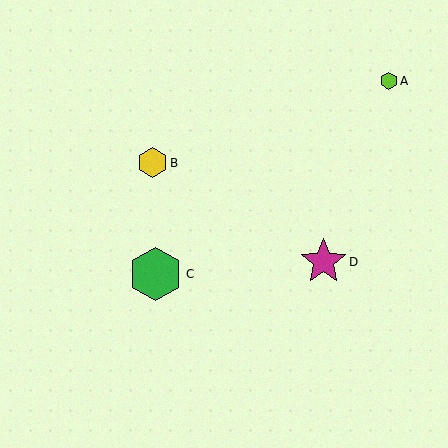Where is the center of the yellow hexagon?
The center of the yellow hexagon is at (152, 163).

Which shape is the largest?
The green hexagon (labeled C) is the largest.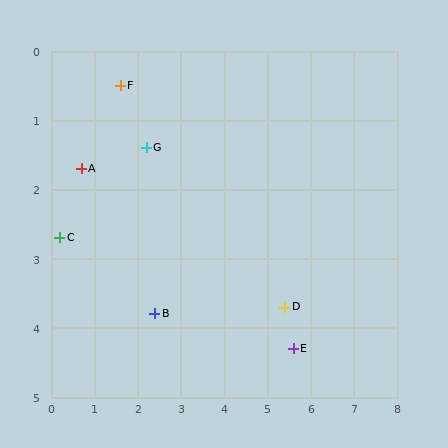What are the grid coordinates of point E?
Point E is at approximately (5.6, 4.3).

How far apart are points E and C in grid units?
Points E and C are about 5.6 grid units apart.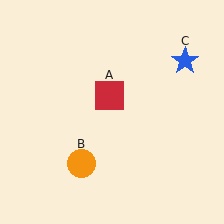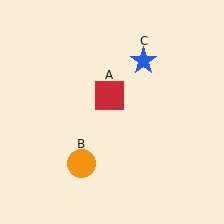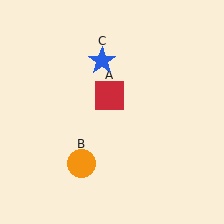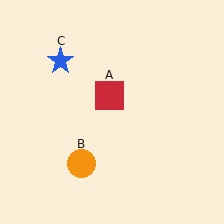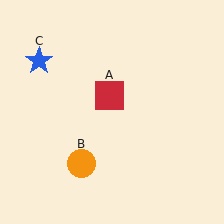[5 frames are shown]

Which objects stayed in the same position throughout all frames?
Red square (object A) and orange circle (object B) remained stationary.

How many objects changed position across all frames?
1 object changed position: blue star (object C).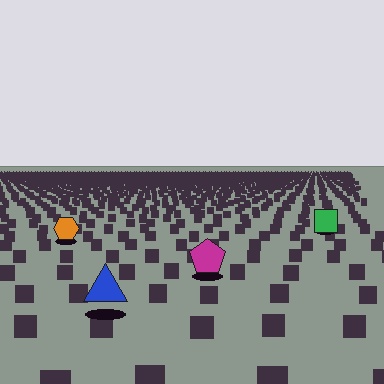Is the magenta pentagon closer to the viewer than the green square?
Yes. The magenta pentagon is closer — you can tell from the texture gradient: the ground texture is coarser near it.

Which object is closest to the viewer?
The blue triangle is closest. The texture marks near it are larger and more spread out.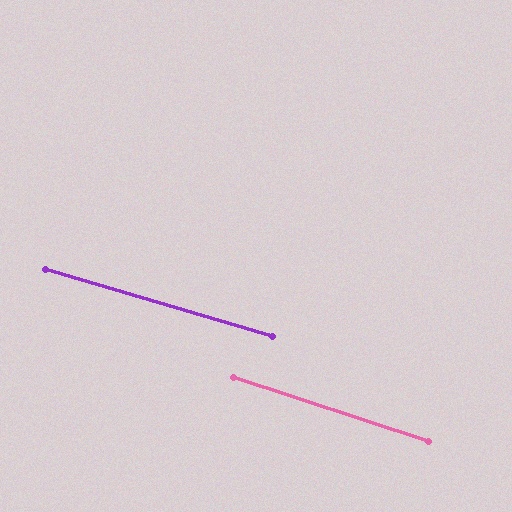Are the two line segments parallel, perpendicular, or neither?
Parallel — their directions differ by only 1.5°.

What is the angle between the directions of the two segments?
Approximately 1 degree.